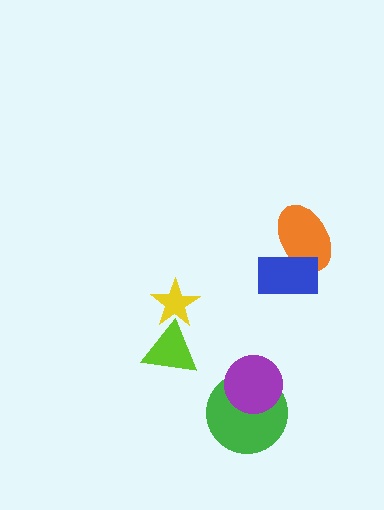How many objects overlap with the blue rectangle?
1 object overlaps with the blue rectangle.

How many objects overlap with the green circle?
1 object overlaps with the green circle.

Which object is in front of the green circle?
The purple circle is in front of the green circle.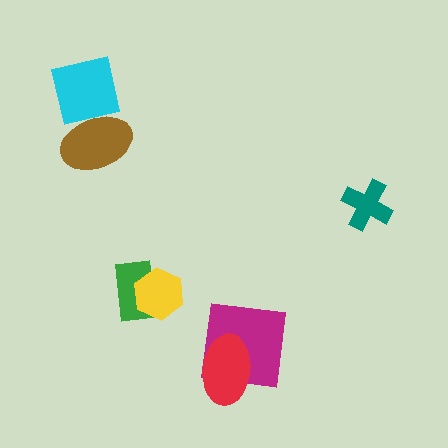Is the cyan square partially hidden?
Yes, it is partially covered by another shape.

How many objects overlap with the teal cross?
0 objects overlap with the teal cross.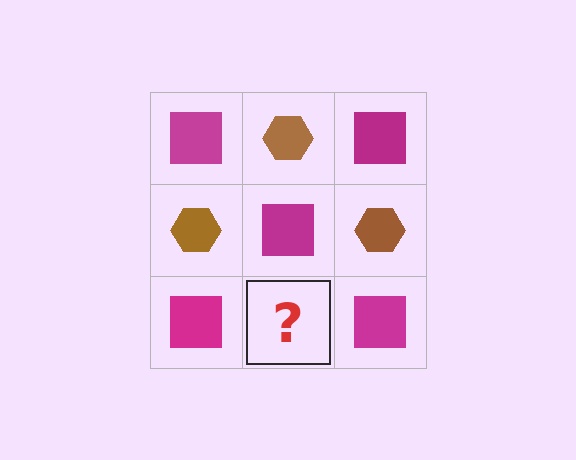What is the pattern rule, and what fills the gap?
The rule is that it alternates magenta square and brown hexagon in a checkerboard pattern. The gap should be filled with a brown hexagon.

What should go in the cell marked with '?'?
The missing cell should contain a brown hexagon.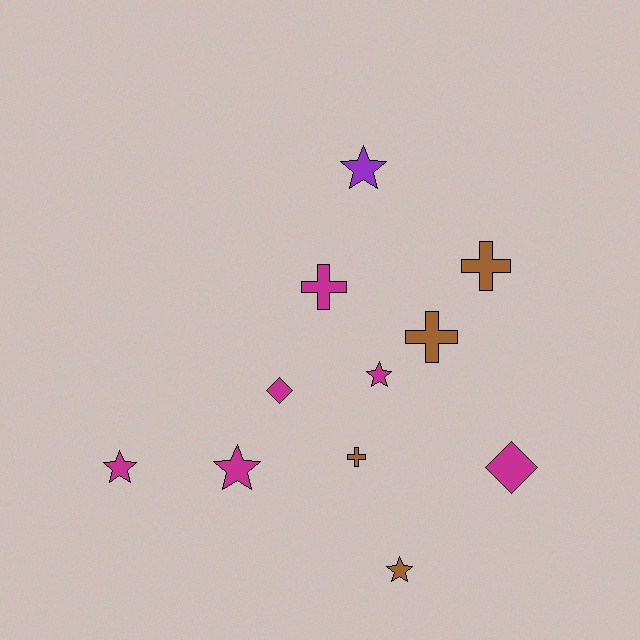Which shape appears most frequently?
Star, with 5 objects.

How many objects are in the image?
There are 11 objects.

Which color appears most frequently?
Magenta, with 6 objects.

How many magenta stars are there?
There are 3 magenta stars.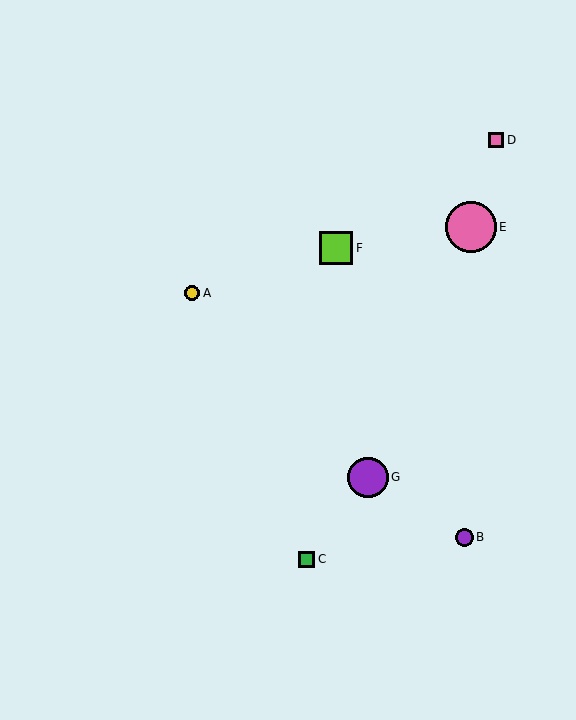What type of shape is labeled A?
Shape A is a yellow circle.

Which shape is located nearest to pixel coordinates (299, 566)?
The green square (labeled C) at (307, 559) is nearest to that location.